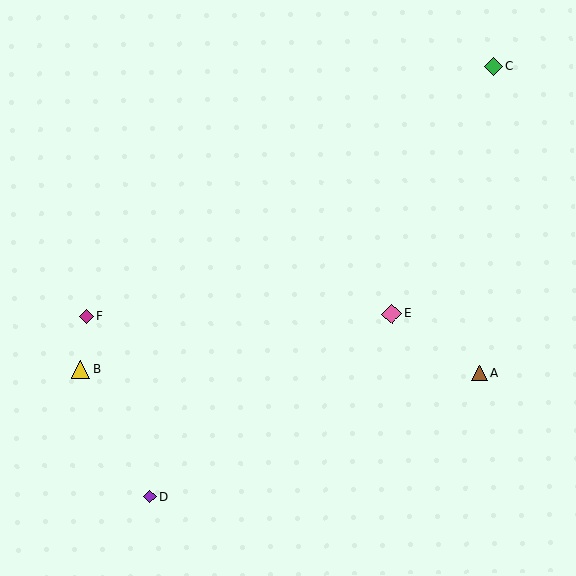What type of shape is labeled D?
Shape D is a purple diamond.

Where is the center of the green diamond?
The center of the green diamond is at (493, 67).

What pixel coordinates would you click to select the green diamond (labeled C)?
Click at (493, 67) to select the green diamond C.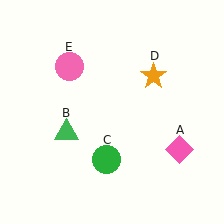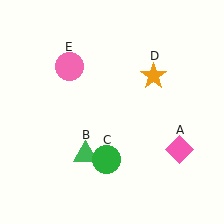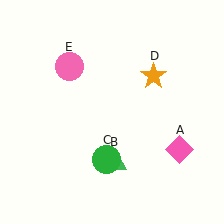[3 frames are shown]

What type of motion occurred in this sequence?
The green triangle (object B) rotated counterclockwise around the center of the scene.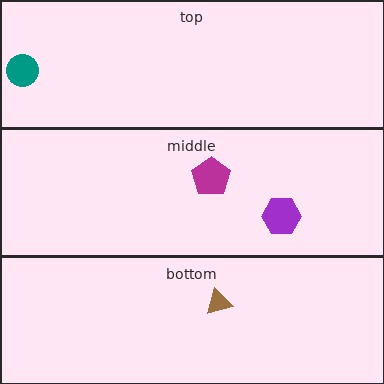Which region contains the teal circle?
The top region.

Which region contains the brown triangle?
The bottom region.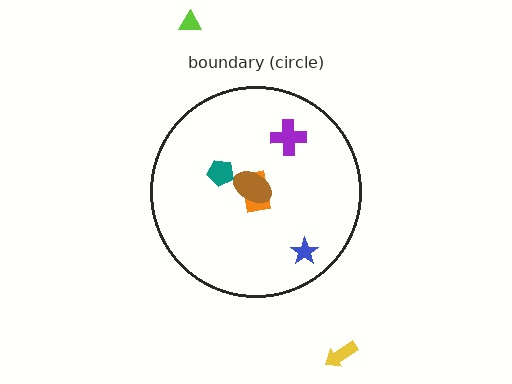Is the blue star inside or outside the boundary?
Inside.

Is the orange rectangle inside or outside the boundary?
Inside.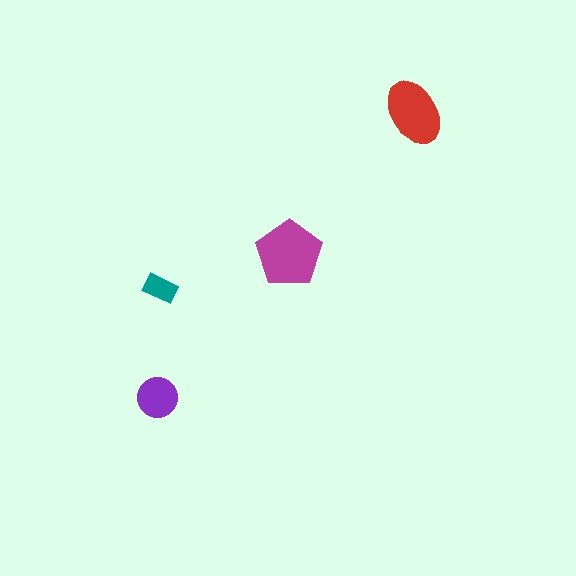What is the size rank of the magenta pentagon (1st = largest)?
1st.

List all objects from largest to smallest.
The magenta pentagon, the red ellipse, the purple circle, the teal rectangle.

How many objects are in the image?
There are 4 objects in the image.